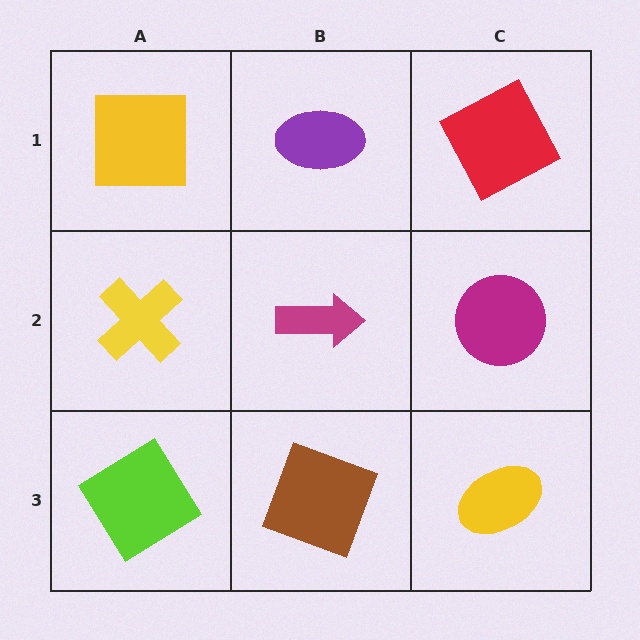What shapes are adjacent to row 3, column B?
A magenta arrow (row 2, column B), a lime diamond (row 3, column A), a yellow ellipse (row 3, column C).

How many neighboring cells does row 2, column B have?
4.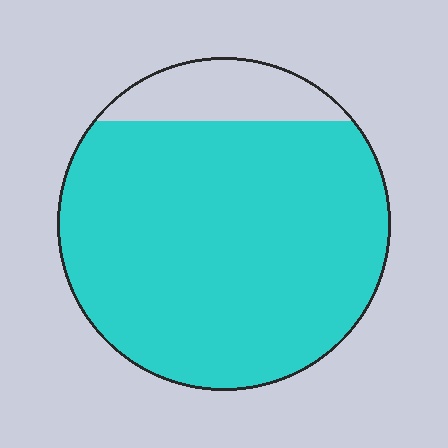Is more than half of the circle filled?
Yes.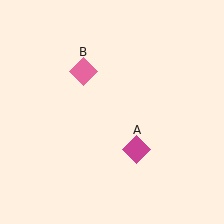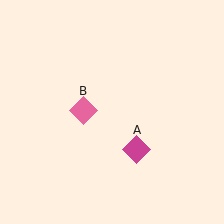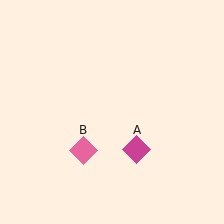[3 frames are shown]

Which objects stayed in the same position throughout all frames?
Magenta diamond (object A) remained stationary.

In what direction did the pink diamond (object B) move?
The pink diamond (object B) moved down.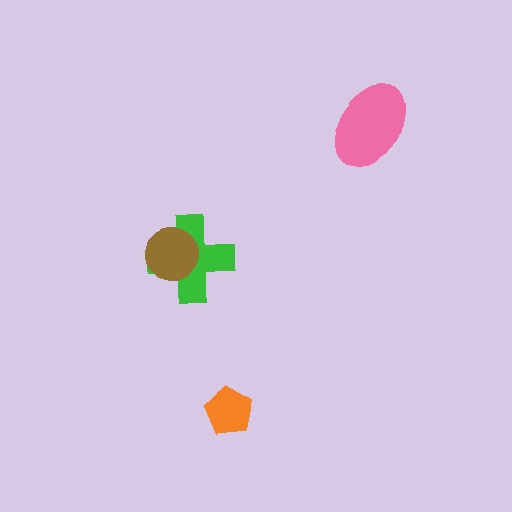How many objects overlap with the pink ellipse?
0 objects overlap with the pink ellipse.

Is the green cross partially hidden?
Yes, it is partially covered by another shape.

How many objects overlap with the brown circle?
1 object overlaps with the brown circle.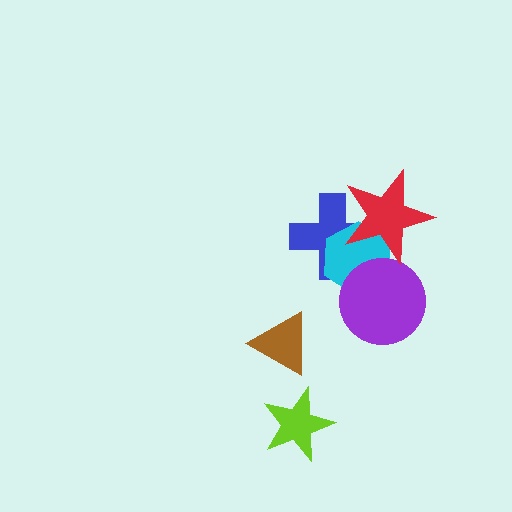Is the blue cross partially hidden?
Yes, it is partially covered by another shape.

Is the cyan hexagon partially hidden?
Yes, it is partially covered by another shape.